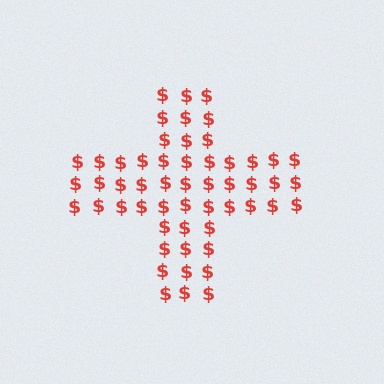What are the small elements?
The small elements are dollar signs.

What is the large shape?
The large shape is a cross.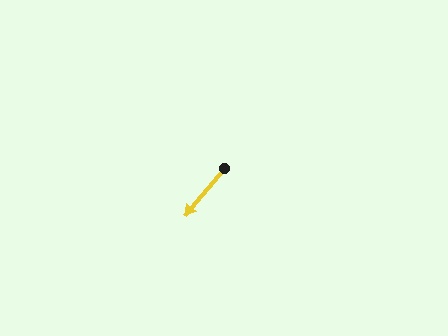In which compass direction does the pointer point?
Southwest.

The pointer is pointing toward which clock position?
Roughly 7 o'clock.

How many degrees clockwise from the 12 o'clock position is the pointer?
Approximately 220 degrees.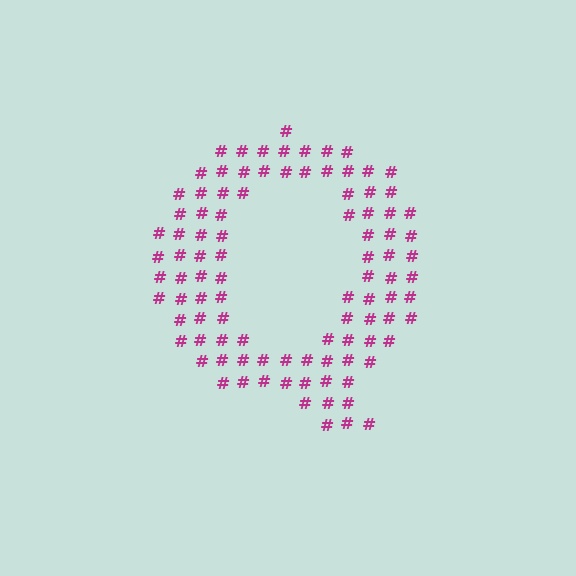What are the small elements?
The small elements are hash symbols.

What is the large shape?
The large shape is the letter Q.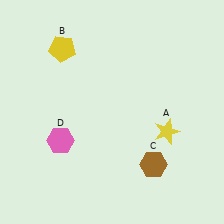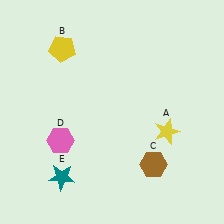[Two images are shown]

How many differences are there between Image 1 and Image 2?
There is 1 difference between the two images.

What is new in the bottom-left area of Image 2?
A teal star (E) was added in the bottom-left area of Image 2.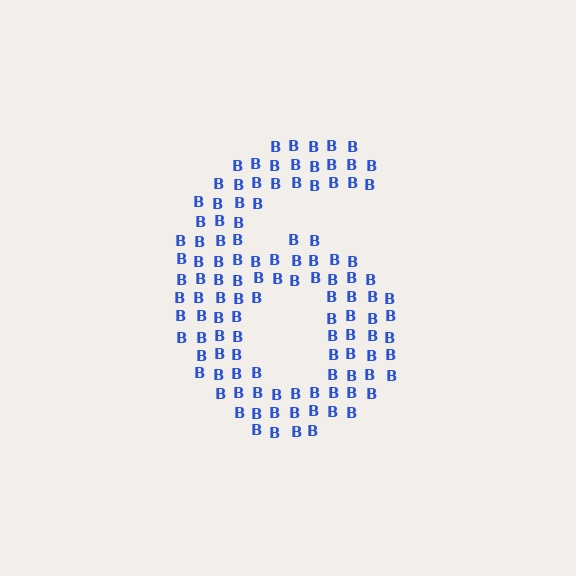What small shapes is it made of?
It is made of small letter B's.